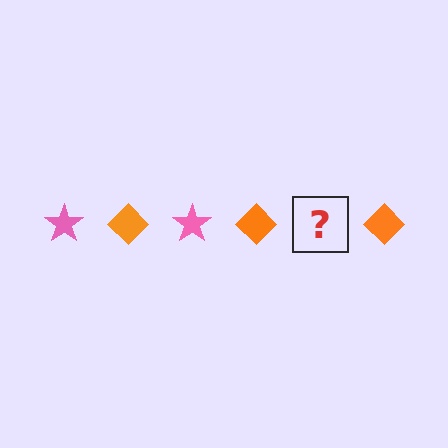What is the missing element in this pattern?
The missing element is a pink star.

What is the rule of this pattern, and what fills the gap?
The rule is that the pattern alternates between pink star and orange diamond. The gap should be filled with a pink star.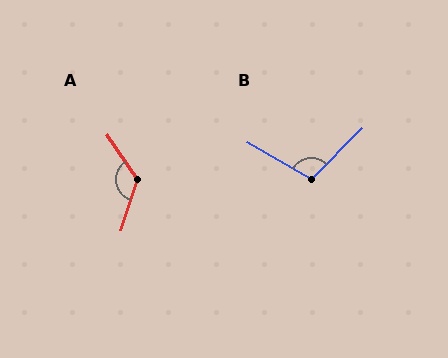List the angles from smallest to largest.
B (104°), A (128°).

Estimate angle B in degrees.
Approximately 104 degrees.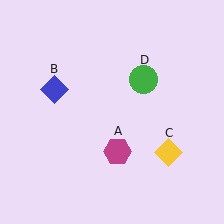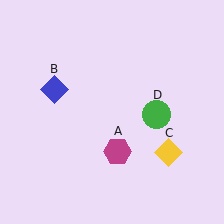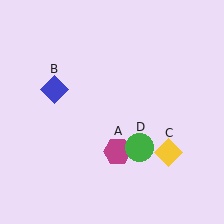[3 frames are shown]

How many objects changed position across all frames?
1 object changed position: green circle (object D).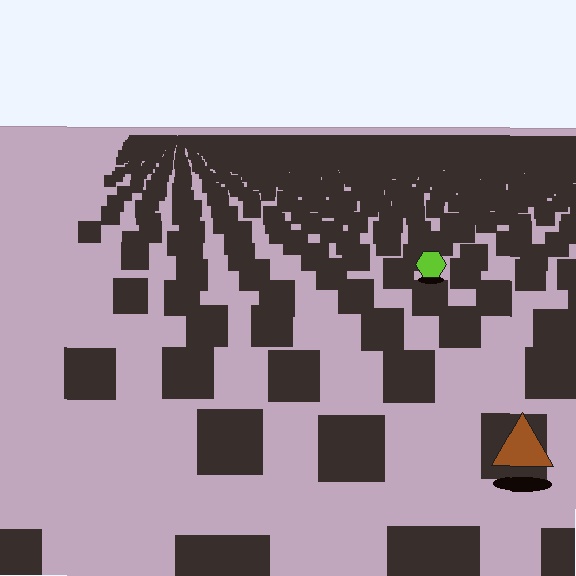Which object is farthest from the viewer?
The lime hexagon is farthest from the viewer. It appears smaller and the ground texture around it is denser.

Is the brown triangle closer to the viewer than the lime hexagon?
Yes. The brown triangle is closer — you can tell from the texture gradient: the ground texture is coarser near it.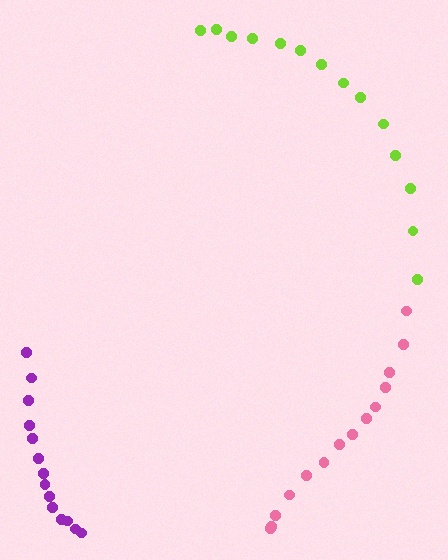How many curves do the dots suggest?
There are 3 distinct paths.